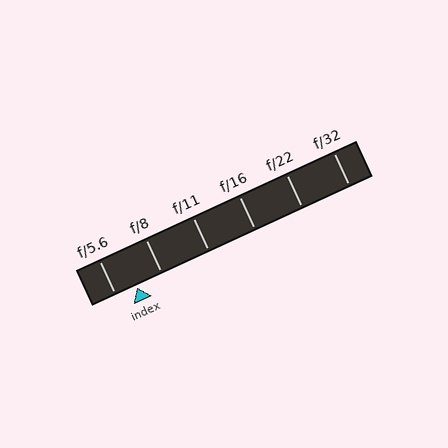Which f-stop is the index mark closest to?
The index mark is closest to f/5.6.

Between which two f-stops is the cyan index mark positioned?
The index mark is between f/5.6 and f/8.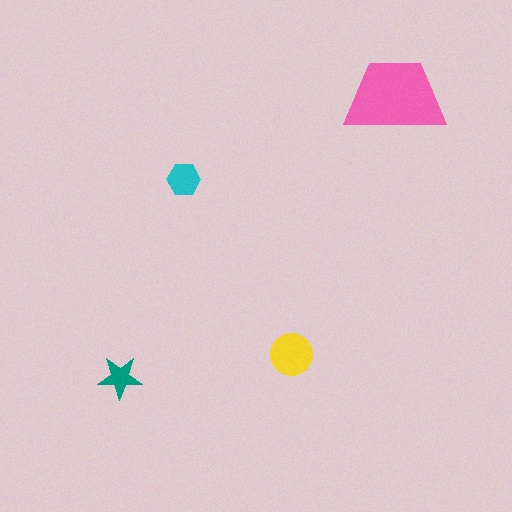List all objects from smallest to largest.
The teal star, the cyan hexagon, the yellow circle, the pink trapezoid.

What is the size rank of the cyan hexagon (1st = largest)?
3rd.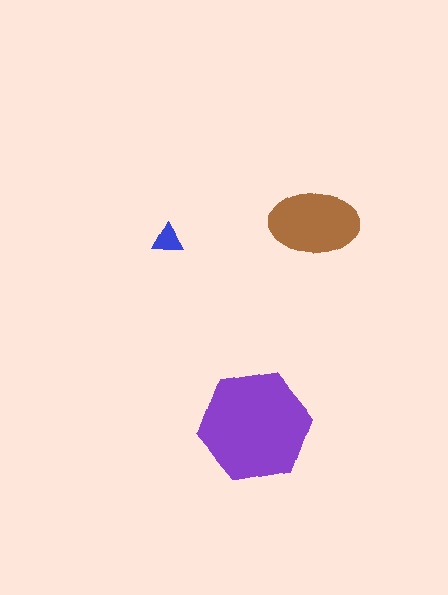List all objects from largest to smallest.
The purple hexagon, the brown ellipse, the blue triangle.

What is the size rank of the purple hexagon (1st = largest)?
1st.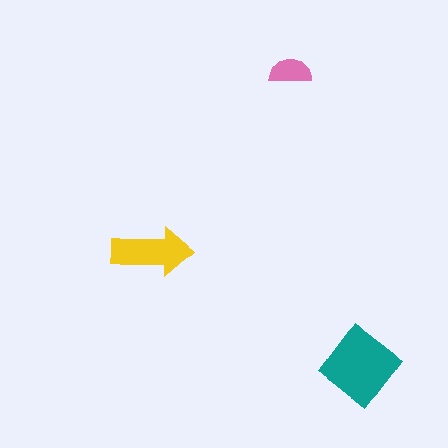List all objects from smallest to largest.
The pink semicircle, the yellow arrow, the teal diamond.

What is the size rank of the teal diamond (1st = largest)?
1st.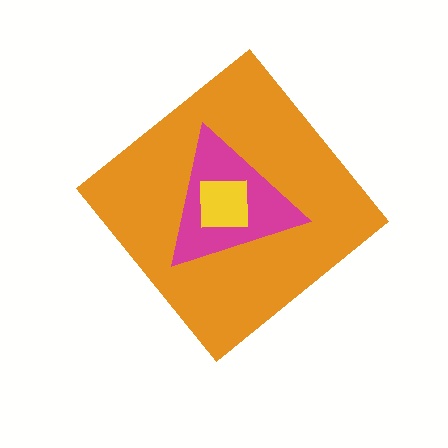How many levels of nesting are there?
3.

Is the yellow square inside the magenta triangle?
Yes.